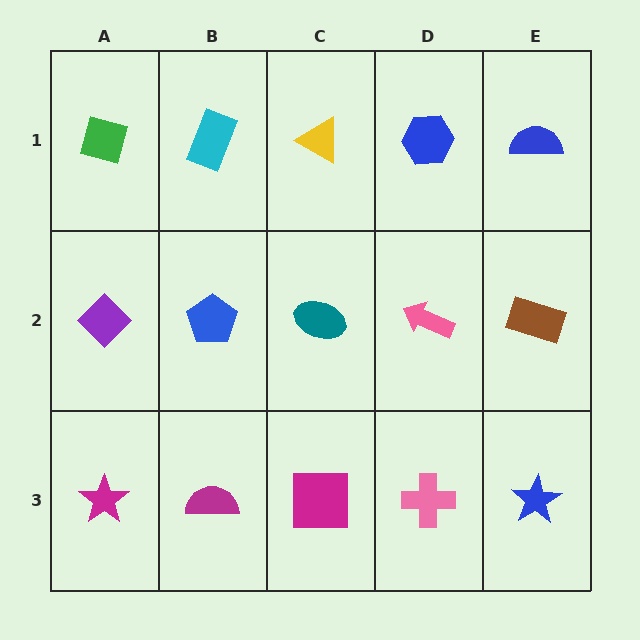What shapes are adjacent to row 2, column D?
A blue hexagon (row 1, column D), a pink cross (row 3, column D), a teal ellipse (row 2, column C), a brown rectangle (row 2, column E).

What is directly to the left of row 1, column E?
A blue hexagon.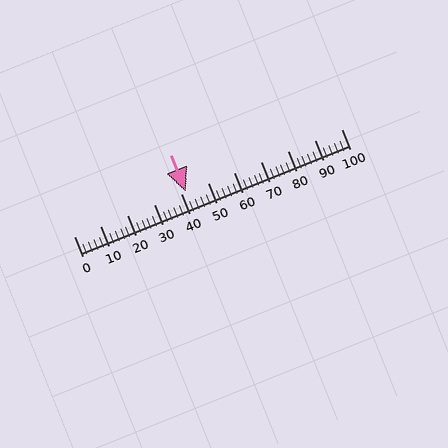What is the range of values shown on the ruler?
The ruler shows values from 0 to 100.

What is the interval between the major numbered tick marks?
The major tick marks are spaced 10 units apart.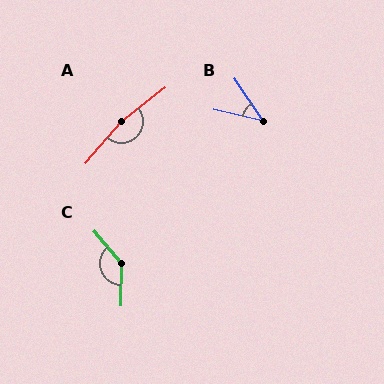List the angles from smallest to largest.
B (44°), C (139°), A (168°).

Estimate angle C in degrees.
Approximately 139 degrees.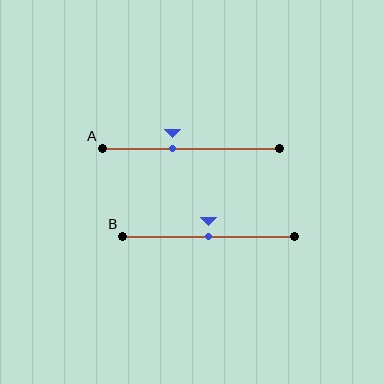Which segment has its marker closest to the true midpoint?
Segment B has its marker closest to the true midpoint.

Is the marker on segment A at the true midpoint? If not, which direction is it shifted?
No, the marker on segment A is shifted to the left by about 11% of the segment length.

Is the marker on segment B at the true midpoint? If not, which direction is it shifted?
Yes, the marker on segment B is at the true midpoint.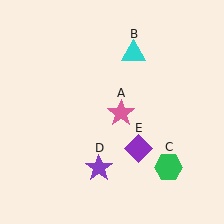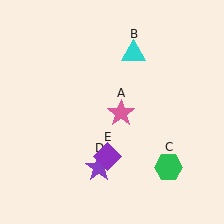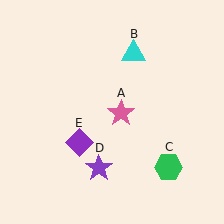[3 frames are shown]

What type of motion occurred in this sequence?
The purple diamond (object E) rotated clockwise around the center of the scene.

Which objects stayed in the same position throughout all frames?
Pink star (object A) and cyan triangle (object B) and green hexagon (object C) and purple star (object D) remained stationary.